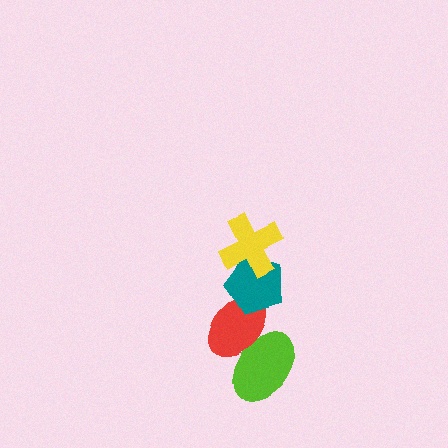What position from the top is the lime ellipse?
The lime ellipse is 4th from the top.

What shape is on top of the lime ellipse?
The red ellipse is on top of the lime ellipse.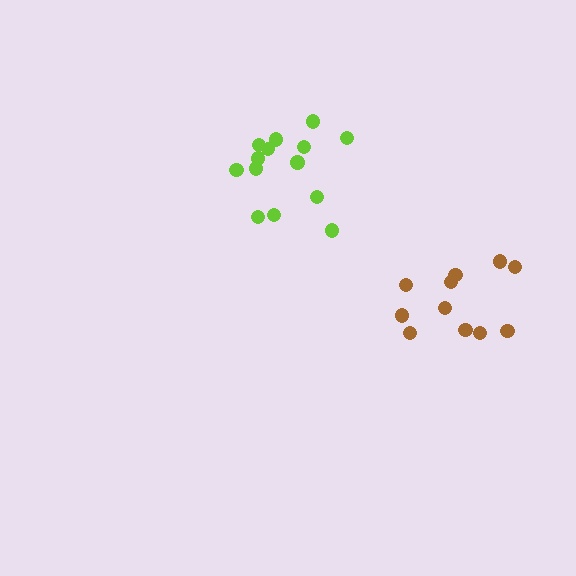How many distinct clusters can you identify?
There are 2 distinct clusters.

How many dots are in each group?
Group 1: 14 dots, Group 2: 11 dots (25 total).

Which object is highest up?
The lime cluster is topmost.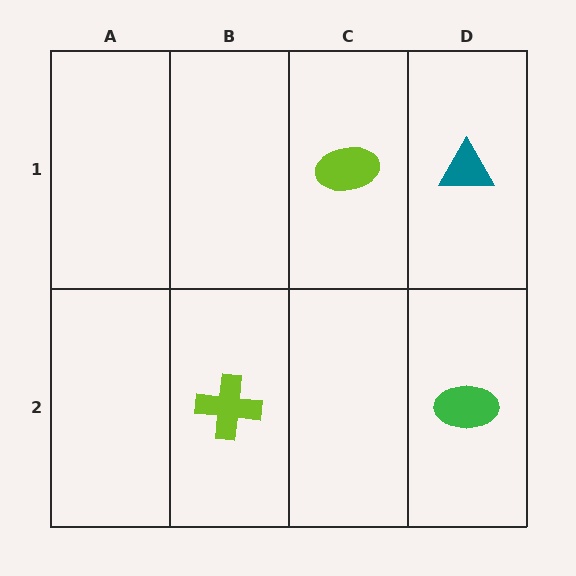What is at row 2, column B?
A lime cross.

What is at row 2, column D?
A green ellipse.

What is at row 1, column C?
A lime ellipse.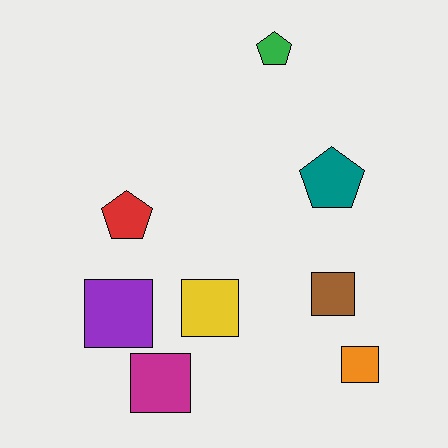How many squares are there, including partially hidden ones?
There are 5 squares.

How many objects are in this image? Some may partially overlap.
There are 8 objects.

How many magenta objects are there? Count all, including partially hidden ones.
There is 1 magenta object.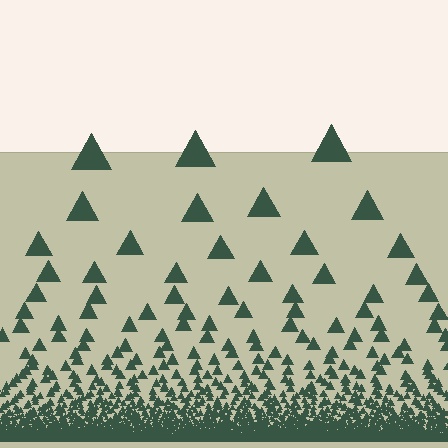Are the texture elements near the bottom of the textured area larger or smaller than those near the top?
Smaller. The gradient is inverted — elements near the bottom are smaller and denser.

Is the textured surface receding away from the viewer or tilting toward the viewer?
The surface appears to tilt toward the viewer. Texture elements get larger and sparser toward the top.